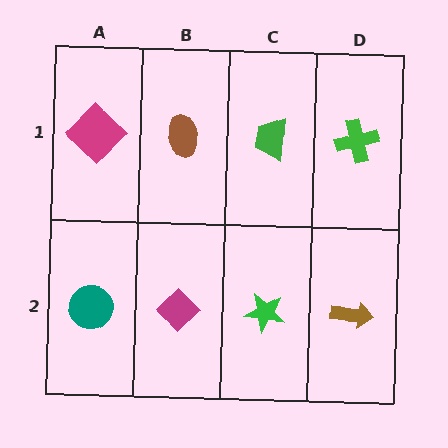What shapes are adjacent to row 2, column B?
A brown ellipse (row 1, column B), a teal circle (row 2, column A), a green star (row 2, column C).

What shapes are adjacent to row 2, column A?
A magenta diamond (row 1, column A), a magenta diamond (row 2, column B).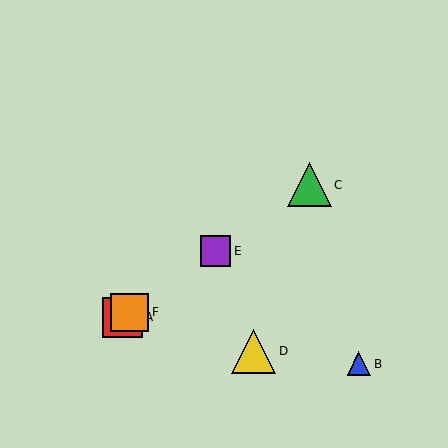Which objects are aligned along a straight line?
Objects A, C, E, F are aligned along a straight line.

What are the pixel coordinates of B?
Object B is at (359, 364).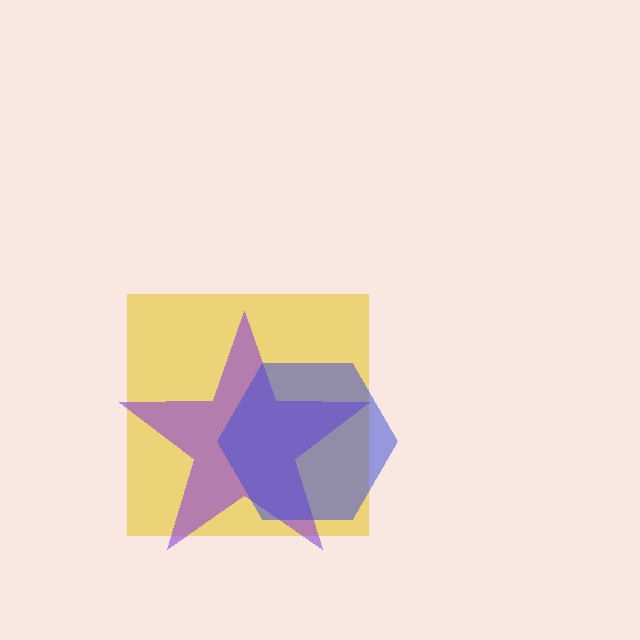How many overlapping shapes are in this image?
There are 3 overlapping shapes in the image.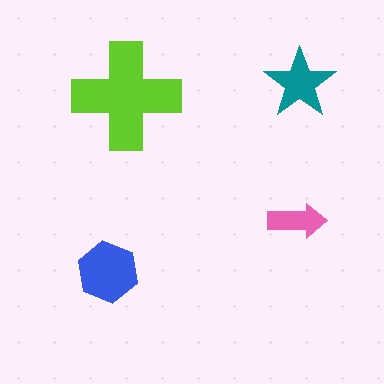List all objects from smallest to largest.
The pink arrow, the teal star, the blue hexagon, the lime cross.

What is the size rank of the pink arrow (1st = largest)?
4th.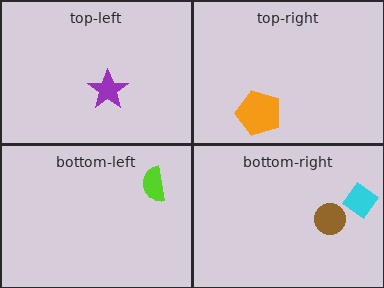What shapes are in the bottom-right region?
The brown circle, the cyan diamond.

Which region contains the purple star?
The top-left region.